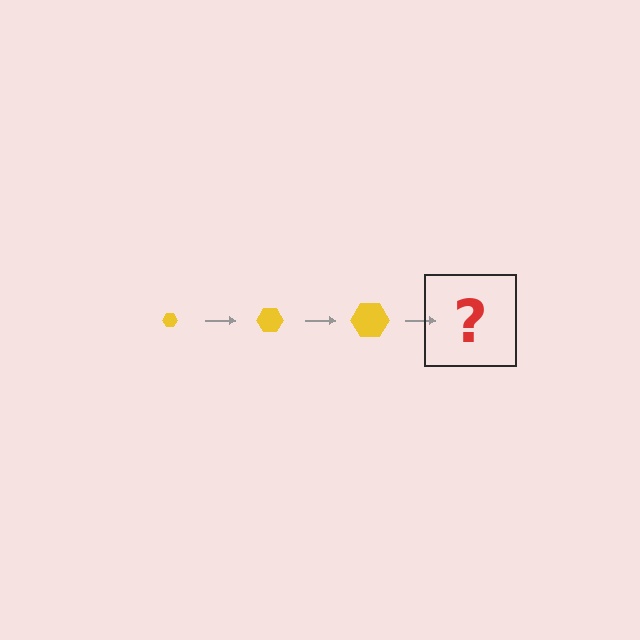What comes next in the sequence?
The next element should be a yellow hexagon, larger than the previous one.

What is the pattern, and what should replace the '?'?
The pattern is that the hexagon gets progressively larger each step. The '?' should be a yellow hexagon, larger than the previous one.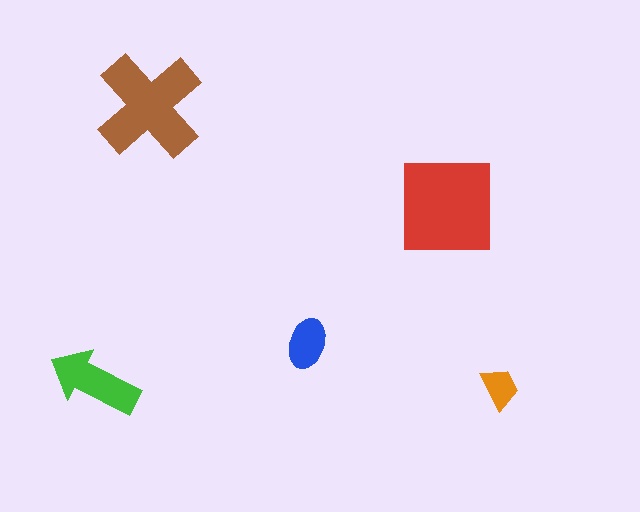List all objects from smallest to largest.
The orange trapezoid, the blue ellipse, the green arrow, the brown cross, the red square.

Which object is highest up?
The brown cross is topmost.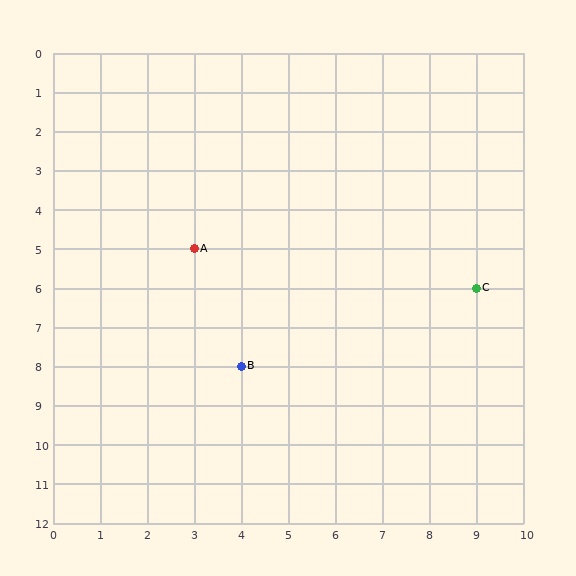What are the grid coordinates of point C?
Point C is at grid coordinates (9, 6).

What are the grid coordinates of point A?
Point A is at grid coordinates (3, 5).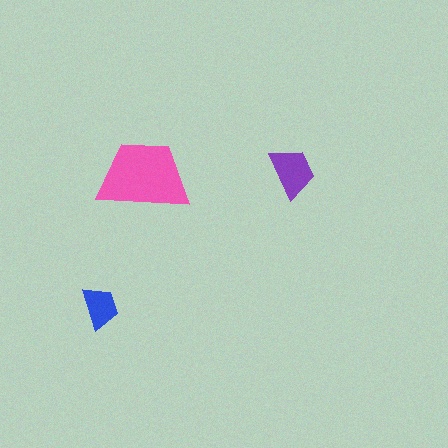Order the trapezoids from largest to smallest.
the pink one, the purple one, the blue one.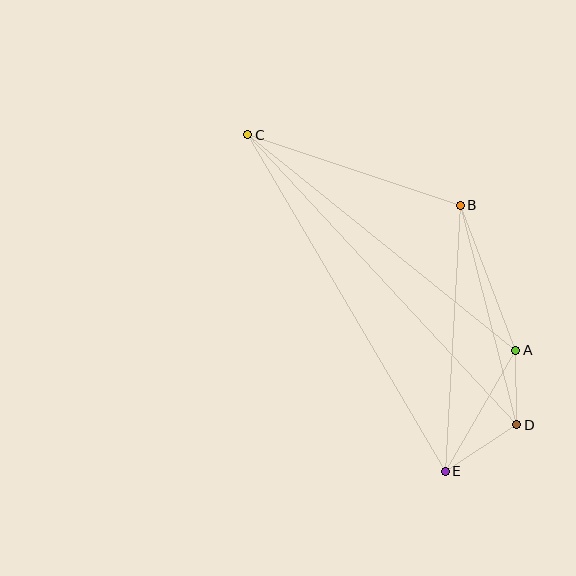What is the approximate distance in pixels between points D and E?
The distance between D and E is approximately 85 pixels.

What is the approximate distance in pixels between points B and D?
The distance between B and D is approximately 227 pixels.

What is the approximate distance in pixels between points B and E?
The distance between B and E is approximately 267 pixels.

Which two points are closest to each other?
Points A and D are closest to each other.